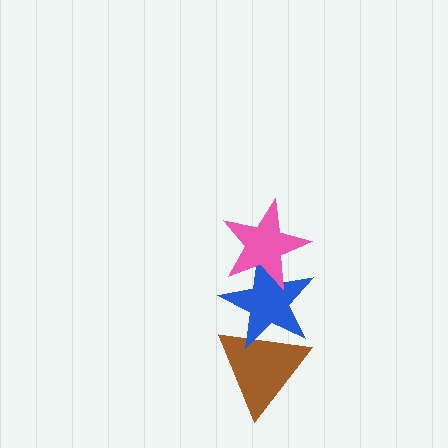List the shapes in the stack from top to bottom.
From top to bottom: the pink star, the blue star, the brown triangle.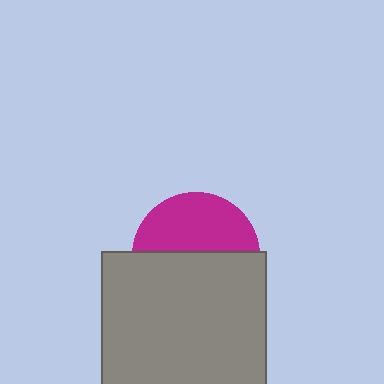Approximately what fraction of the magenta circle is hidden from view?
Roughly 54% of the magenta circle is hidden behind the gray square.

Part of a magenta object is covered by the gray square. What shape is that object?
It is a circle.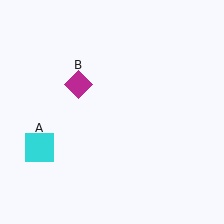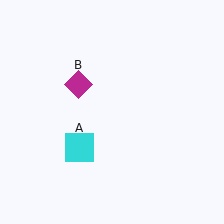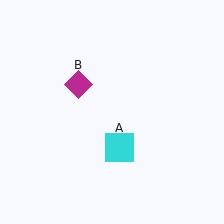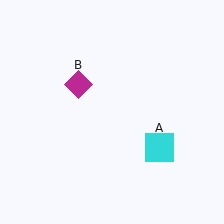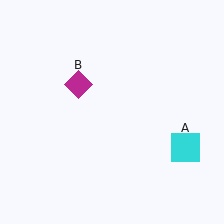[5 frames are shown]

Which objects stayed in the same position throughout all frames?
Magenta diamond (object B) remained stationary.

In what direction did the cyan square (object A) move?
The cyan square (object A) moved right.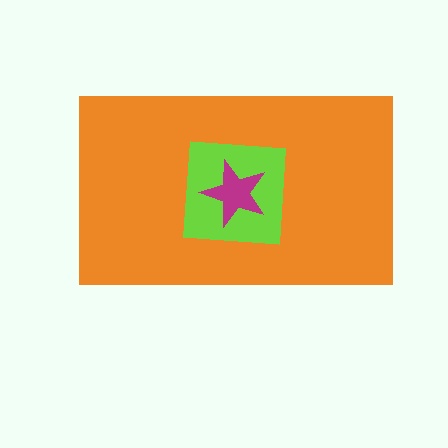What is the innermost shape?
The magenta star.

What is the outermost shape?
The orange rectangle.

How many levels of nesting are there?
3.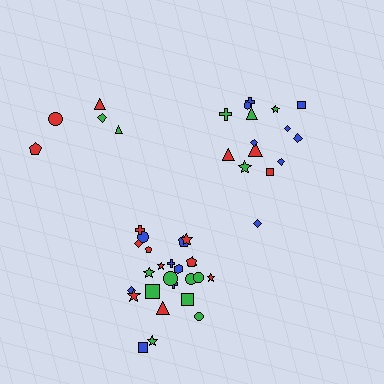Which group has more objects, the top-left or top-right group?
The top-right group.